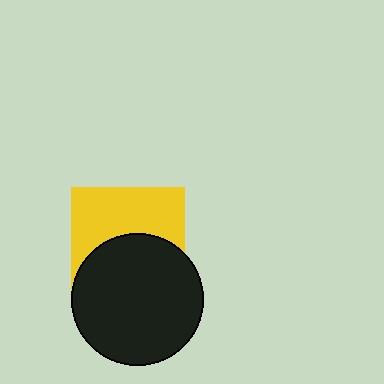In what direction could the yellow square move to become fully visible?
The yellow square could move up. That would shift it out from behind the black circle entirely.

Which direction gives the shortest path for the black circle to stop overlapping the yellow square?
Moving down gives the shortest separation.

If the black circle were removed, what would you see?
You would see the complete yellow square.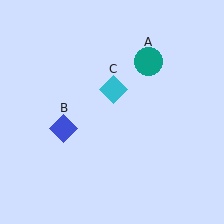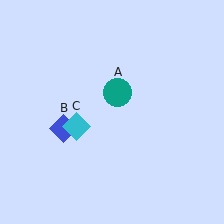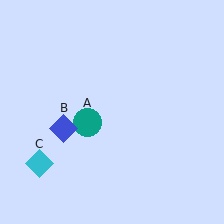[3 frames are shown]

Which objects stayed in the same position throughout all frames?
Blue diamond (object B) remained stationary.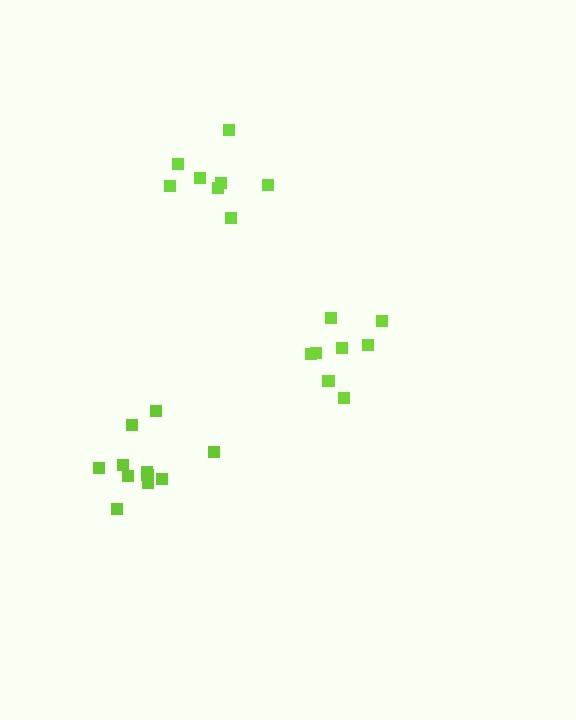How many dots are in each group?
Group 1: 8 dots, Group 2: 11 dots, Group 3: 8 dots (27 total).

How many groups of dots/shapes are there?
There are 3 groups.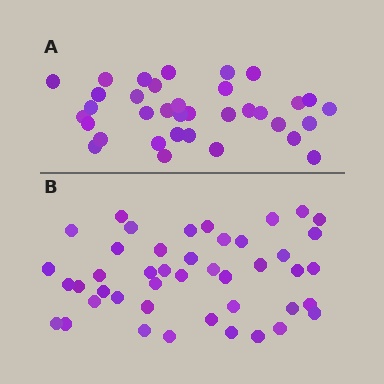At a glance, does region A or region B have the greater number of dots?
Region B (the bottom region) has more dots.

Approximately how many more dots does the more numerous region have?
Region B has roughly 8 or so more dots than region A.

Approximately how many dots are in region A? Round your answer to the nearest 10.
About 40 dots. (The exact count is 35, which rounds to 40.)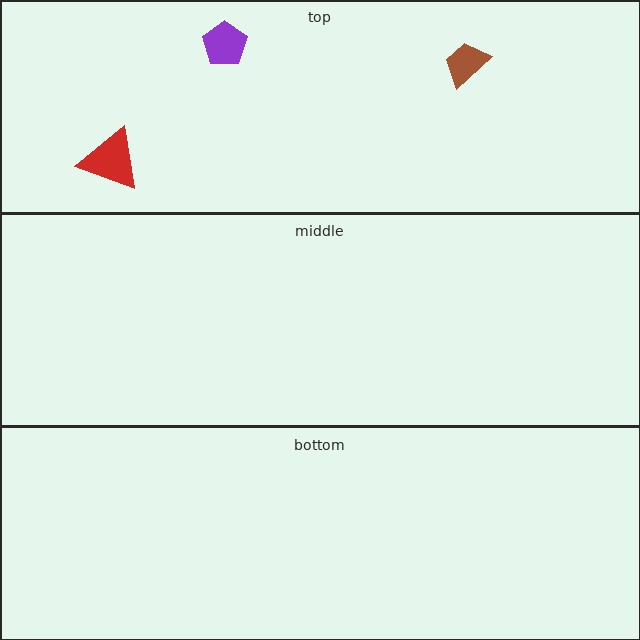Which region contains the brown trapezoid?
The top region.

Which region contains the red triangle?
The top region.